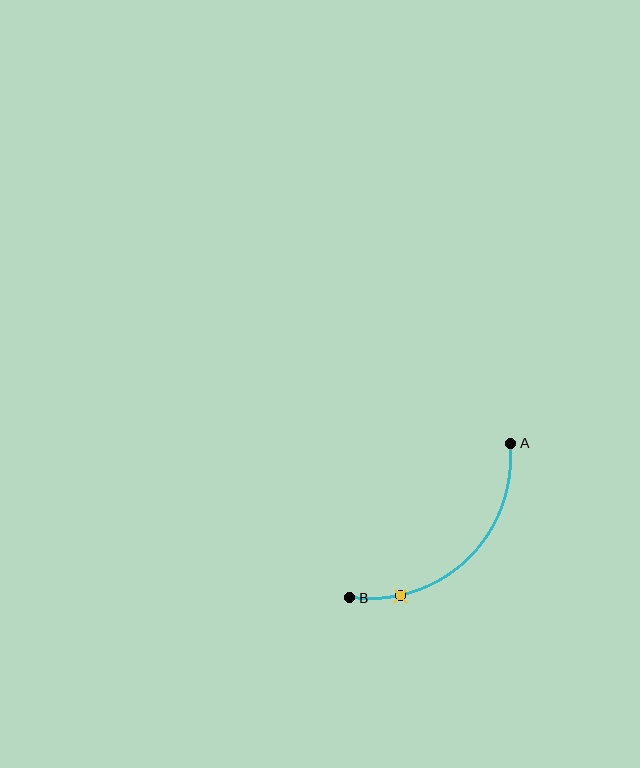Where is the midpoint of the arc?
The arc midpoint is the point on the curve farthest from the straight line joining A and B. It sits below and to the right of that line.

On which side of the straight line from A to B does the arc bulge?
The arc bulges below and to the right of the straight line connecting A and B.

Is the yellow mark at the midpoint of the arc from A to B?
No. The yellow mark lies on the arc but is closer to endpoint B. The arc midpoint would be at the point on the curve equidistant along the arc from both A and B.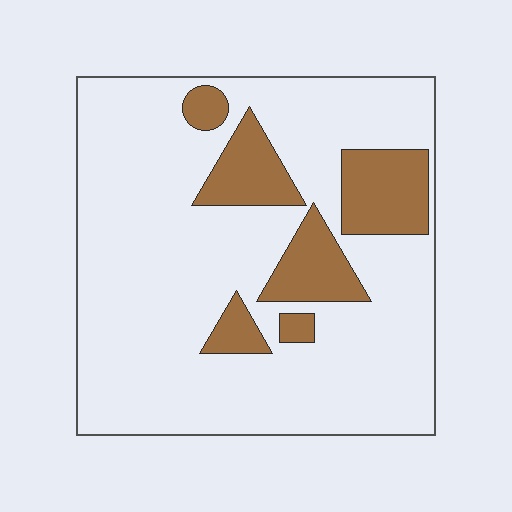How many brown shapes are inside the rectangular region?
6.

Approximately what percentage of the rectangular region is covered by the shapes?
Approximately 20%.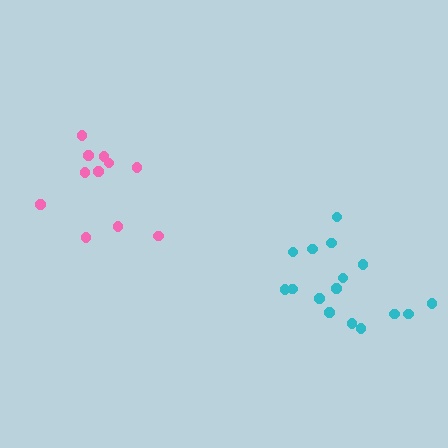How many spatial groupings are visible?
There are 2 spatial groupings.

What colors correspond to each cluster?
The clusters are colored: cyan, pink.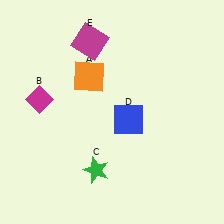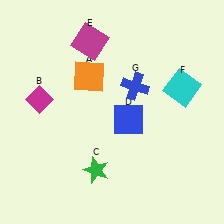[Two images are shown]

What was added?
A cyan square (F), a blue cross (G) were added in Image 2.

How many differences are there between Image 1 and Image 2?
There are 2 differences between the two images.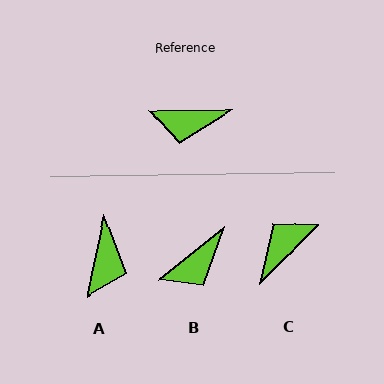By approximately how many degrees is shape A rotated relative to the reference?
Approximately 78 degrees counter-clockwise.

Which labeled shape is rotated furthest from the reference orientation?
C, about 135 degrees away.